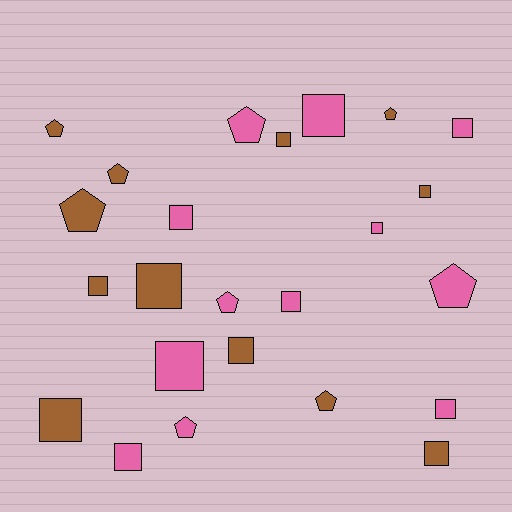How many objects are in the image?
There are 24 objects.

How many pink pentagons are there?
There are 4 pink pentagons.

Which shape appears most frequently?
Square, with 15 objects.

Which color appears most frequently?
Pink, with 12 objects.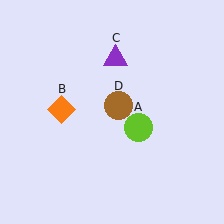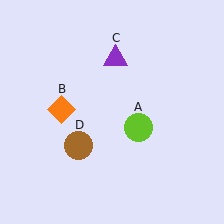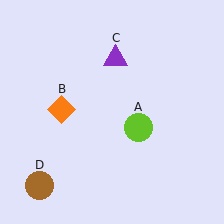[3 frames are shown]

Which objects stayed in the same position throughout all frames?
Lime circle (object A) and orange diamond (object B) and purple triangle (object C) remained stationary.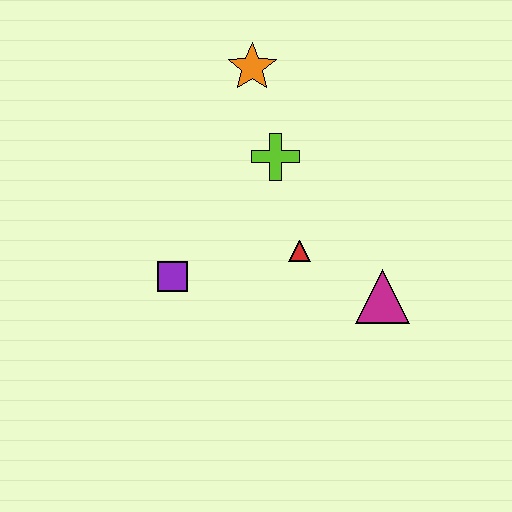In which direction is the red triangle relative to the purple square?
The red triangle is to the right of the purple square.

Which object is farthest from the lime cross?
The magenta triangle is farthest from the lime cross.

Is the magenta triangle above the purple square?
No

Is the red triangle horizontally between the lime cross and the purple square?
No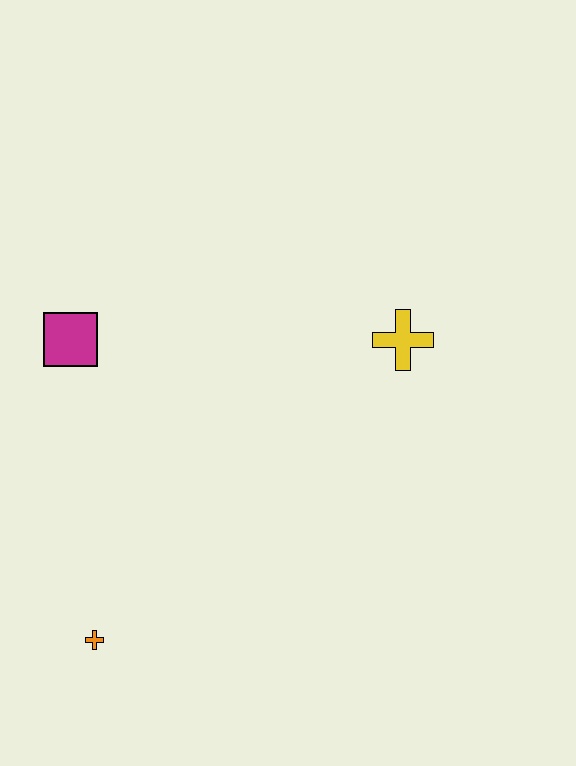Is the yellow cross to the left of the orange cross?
No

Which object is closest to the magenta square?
The orange cross is closest to the magenta square.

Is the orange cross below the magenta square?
Yes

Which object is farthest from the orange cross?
The yellow cross is farthest from the orange cross.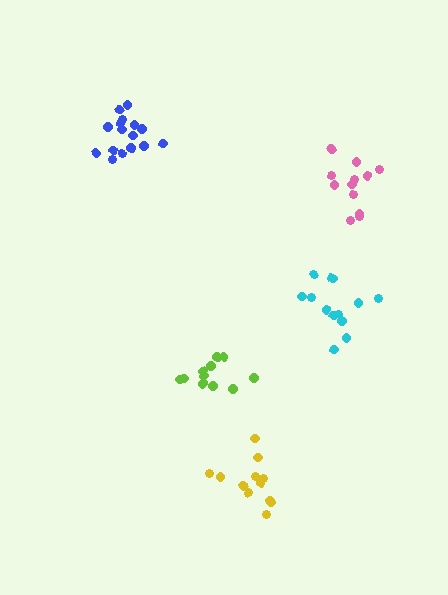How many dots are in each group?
Group 1: 13 dots, Group 2: 16 dots, Group 3: 11 dots, Group 4: 12 dots, Group 5: 12 dots (64 total).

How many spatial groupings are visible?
There are 5 spatial groupings.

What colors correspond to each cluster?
The clusters are colored: cyan, blue, lime, yellow, pink.